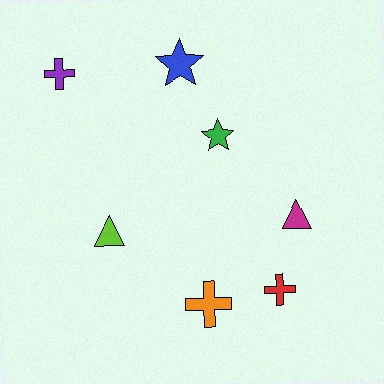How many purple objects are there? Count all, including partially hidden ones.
There is 1 purple object.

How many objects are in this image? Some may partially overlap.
There are 7 objects.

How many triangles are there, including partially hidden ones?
There are 2 triangles.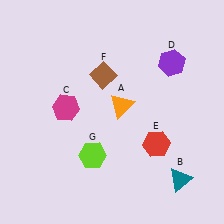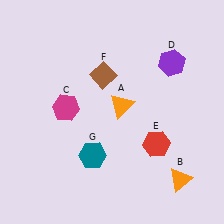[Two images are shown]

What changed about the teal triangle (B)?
In Image 1, B is teal. In Image 2, it changed to orange.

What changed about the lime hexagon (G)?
In Image 1, G is lime. In Image 2, it changed to teal.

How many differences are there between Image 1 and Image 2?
There are 2 differences between the two images.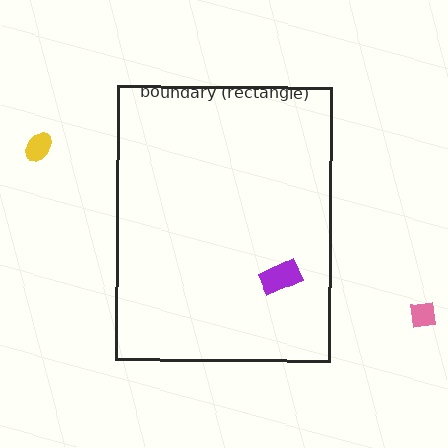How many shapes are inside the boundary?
1 inside, 2 outside.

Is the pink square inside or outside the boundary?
Outside.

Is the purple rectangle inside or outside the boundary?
Inside.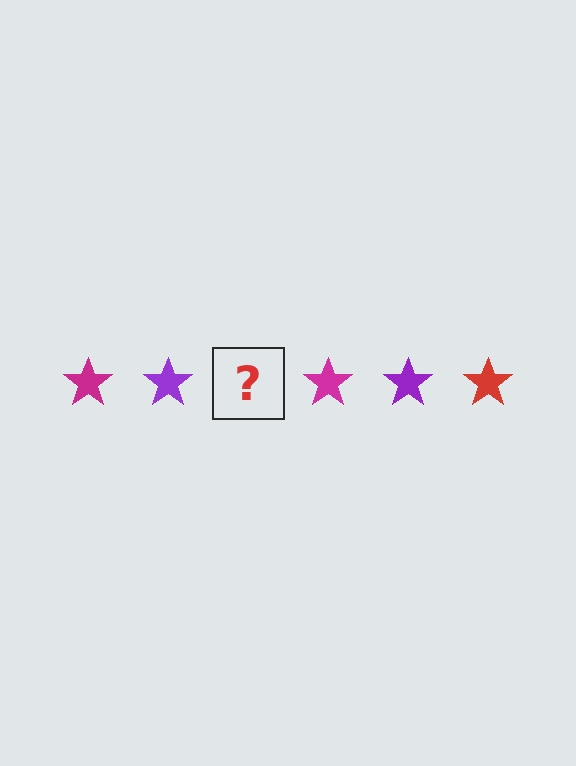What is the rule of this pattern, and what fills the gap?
The rule is that the pattern cycles through magenta, purple, red stars. The gap should be filled with a red star.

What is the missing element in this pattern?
The missing element is a red star.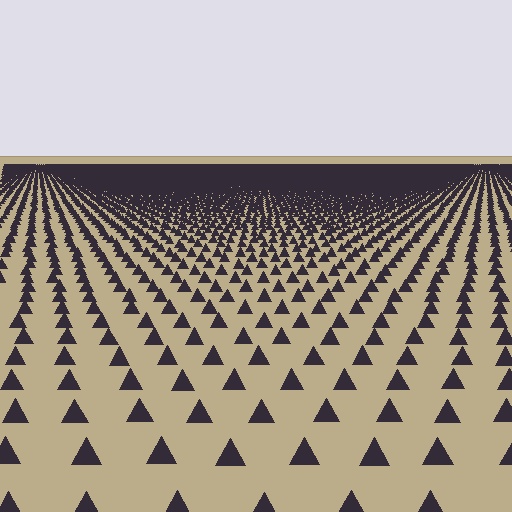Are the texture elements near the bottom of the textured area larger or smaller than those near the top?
Larger. Near the bottom, elements are closer to the viewer and appear at a bigger on-screen size.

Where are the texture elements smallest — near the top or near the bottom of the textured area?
Near the top.